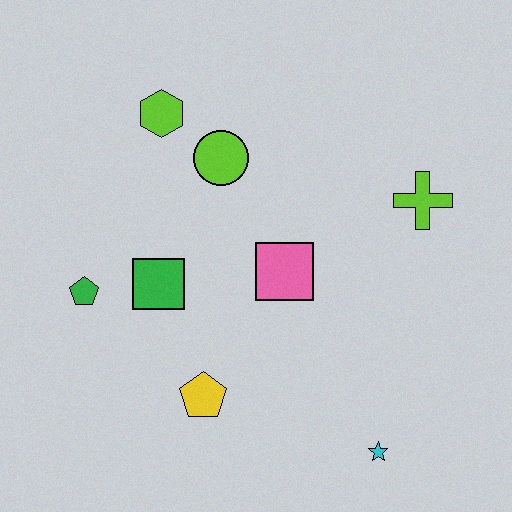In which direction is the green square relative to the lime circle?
The green square is below the lime circle.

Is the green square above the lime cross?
No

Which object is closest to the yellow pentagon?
The green square is closest to the yellow pentagon.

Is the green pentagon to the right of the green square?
No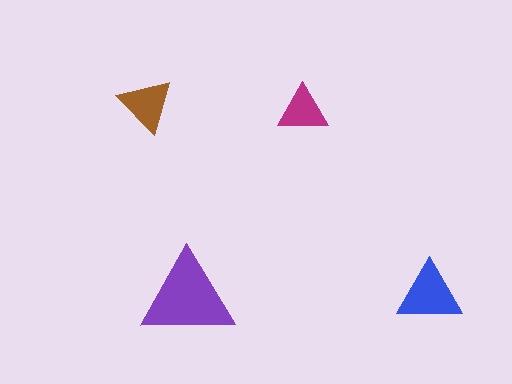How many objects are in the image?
There are 4 objects in the image.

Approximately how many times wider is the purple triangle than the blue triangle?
About 1.5 times wider.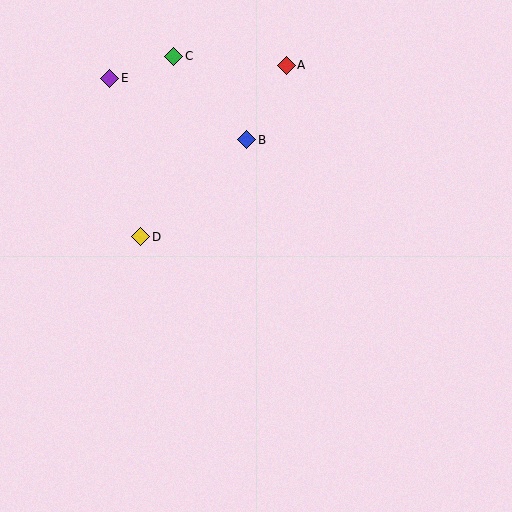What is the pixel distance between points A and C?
The distance between A and C is 113 pixels.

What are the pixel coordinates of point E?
Point E is at (110, 78).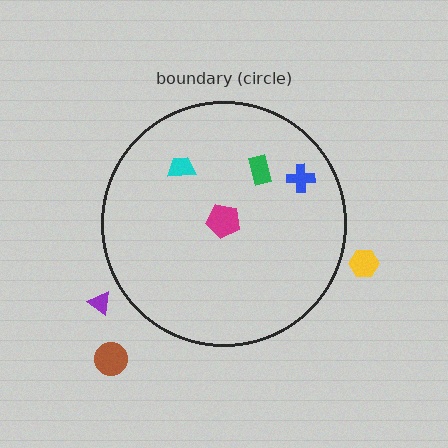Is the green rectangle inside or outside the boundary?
Inside.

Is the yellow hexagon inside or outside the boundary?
Outside.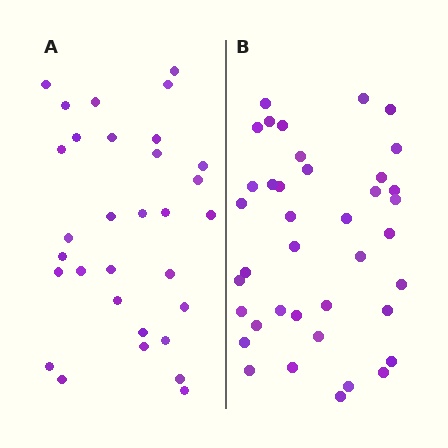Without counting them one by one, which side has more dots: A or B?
Region B (the right region) has more dots.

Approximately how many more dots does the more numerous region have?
Region B has roughly 8 or so more dots than region A.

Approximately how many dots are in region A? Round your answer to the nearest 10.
About 30 dots. (The exact count is 31, which rounds to 30.)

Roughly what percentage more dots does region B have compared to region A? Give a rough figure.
About 25% more.